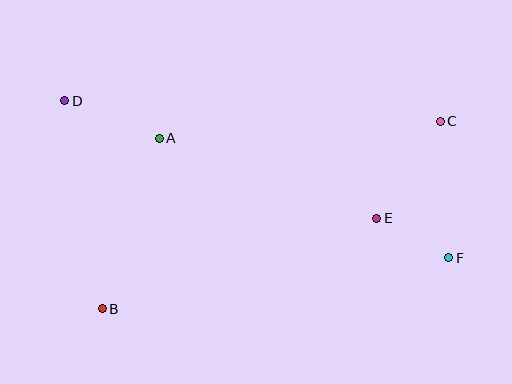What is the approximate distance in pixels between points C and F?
The distance between C and F is approximately 137 pixels.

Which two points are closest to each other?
Points E and F are closest to each other.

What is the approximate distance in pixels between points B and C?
The distance between B and C is approximately 387 pixels.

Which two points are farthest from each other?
Points D and F are farthest from each other.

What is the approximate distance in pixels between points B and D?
The distance between B and D is approximately 211 pixels.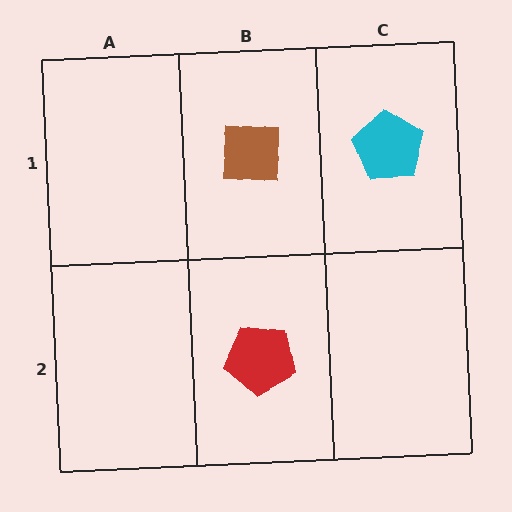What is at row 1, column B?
A brown square.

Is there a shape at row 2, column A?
No, that cell is empty.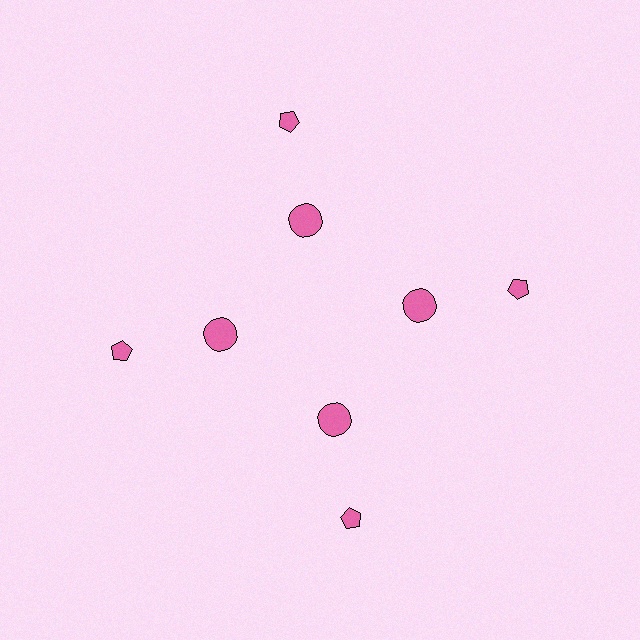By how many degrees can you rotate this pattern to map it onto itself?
The pattern maps onto itself every 90 degrees of rotation.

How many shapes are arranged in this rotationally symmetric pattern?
There are 8 shapes, arranged in 4 groups of 2.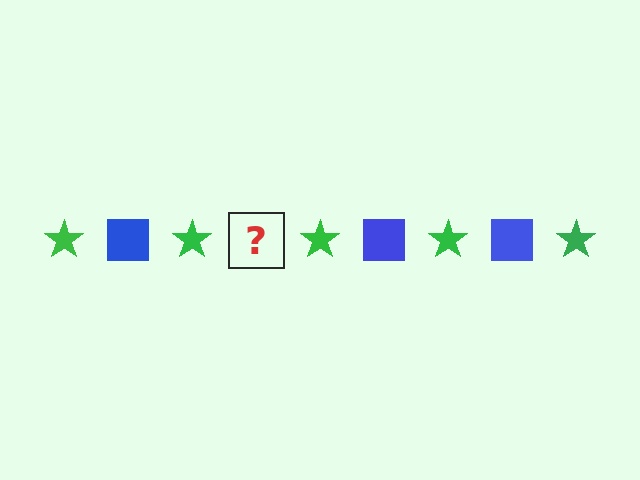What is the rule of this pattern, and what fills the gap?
The rule is that the pattern alternates between green star and blue square. The gap should be filled with a blue square.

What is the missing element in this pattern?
The missing element is a blue square.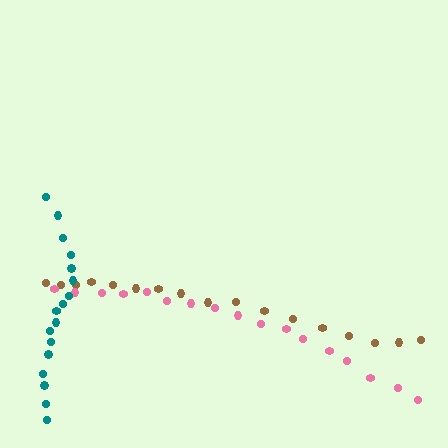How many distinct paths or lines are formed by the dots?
There are 3 distinct paths.